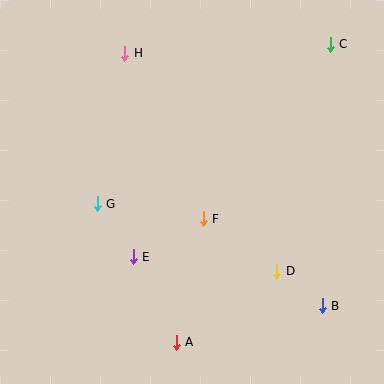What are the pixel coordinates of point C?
Point C is at (330, 44).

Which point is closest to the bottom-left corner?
Point A is closest to the bottom-left corner.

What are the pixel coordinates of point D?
Point D is at (277, 271).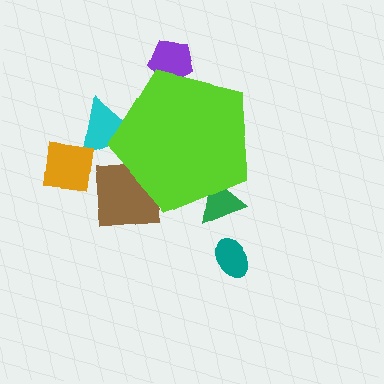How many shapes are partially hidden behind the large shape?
4 shapes are partially hidden.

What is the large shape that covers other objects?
A lime pentagon.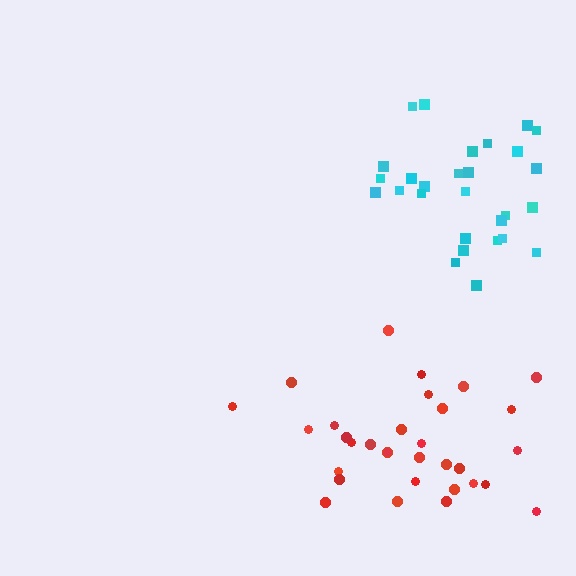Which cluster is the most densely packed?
Cyan.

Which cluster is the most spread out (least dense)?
Red.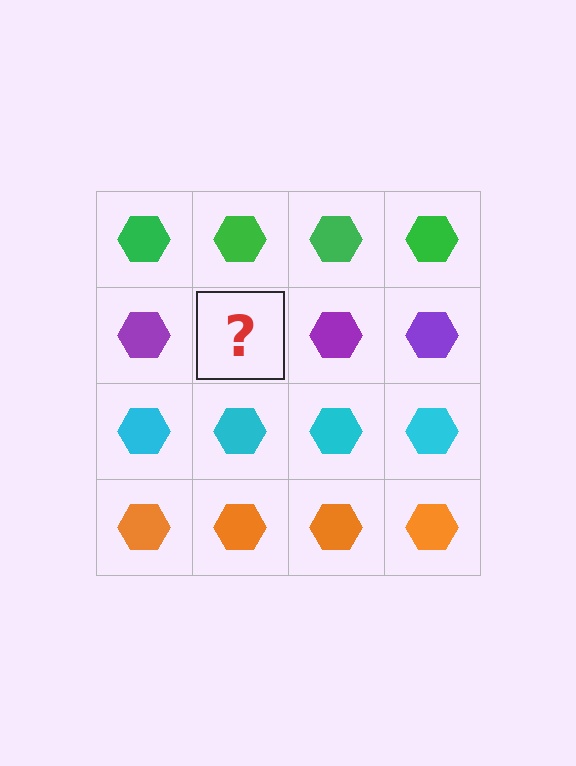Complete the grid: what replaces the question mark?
The question mark should be replaced with a purple hexagon.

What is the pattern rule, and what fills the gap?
The rule is that each row has a consistent color. The gap should be filled with a purple hexagon.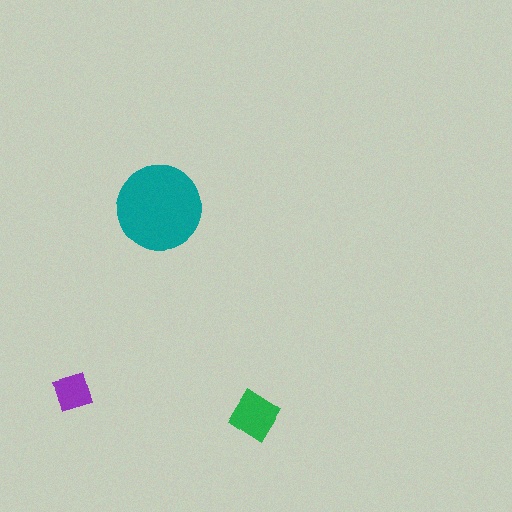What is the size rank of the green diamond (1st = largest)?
2nd.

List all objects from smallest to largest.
The purple square, the green diamond, the teal circle.